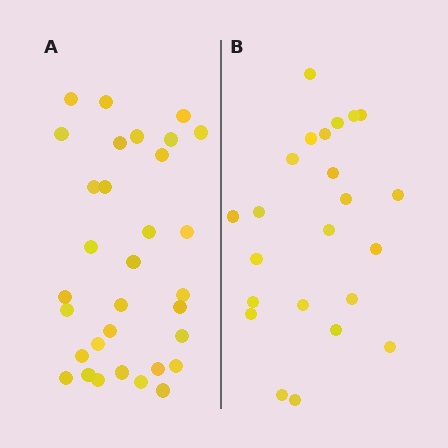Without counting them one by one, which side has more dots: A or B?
Region A (the left region) has more dots.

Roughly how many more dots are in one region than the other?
Region A has roughly 8 or so more dots than region B.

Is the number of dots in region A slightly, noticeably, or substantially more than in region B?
Region A has noticeably more, but not dramatically so. The ratio is roughly 1.4 to 1.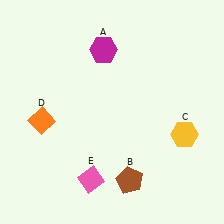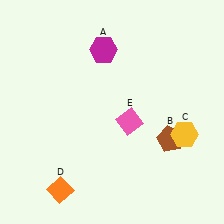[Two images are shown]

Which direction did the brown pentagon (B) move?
The brown pentagon (B) moved up.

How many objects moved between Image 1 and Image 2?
3 objects moved between the two images.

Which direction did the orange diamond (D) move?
The orange diamond (D) moved down.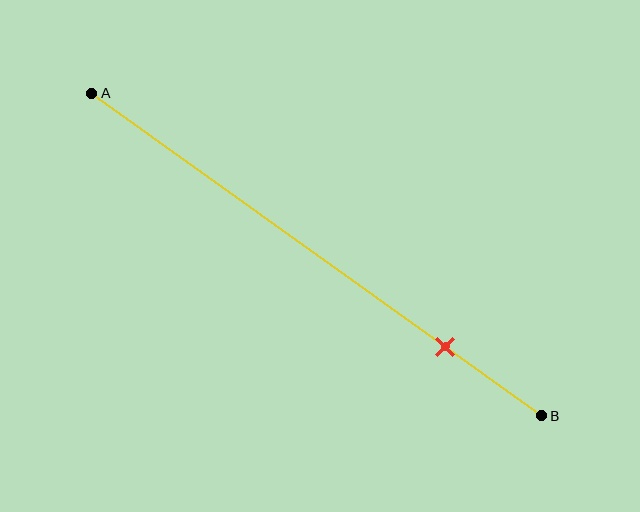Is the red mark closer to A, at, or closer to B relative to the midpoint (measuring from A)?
The red mark is closer to point B than the midpoint of segment AB.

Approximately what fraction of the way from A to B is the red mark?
The red mark is approximately 80% of the way from A to B.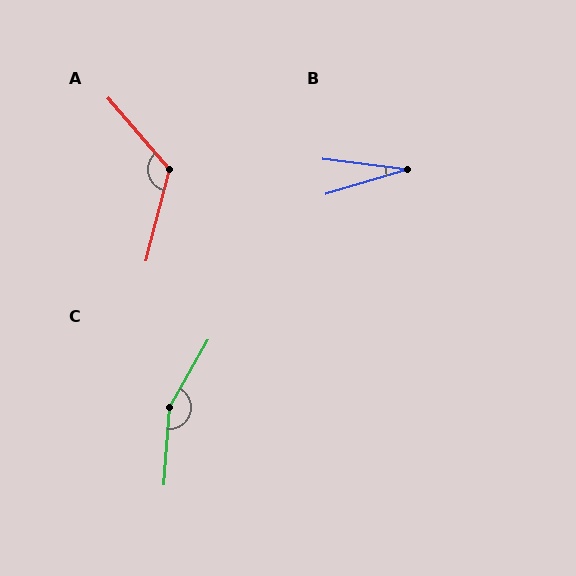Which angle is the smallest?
B, at approximately 24 degrees.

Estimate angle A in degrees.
Approximately 125 degrees.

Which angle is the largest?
C, at approximately 154 degrees.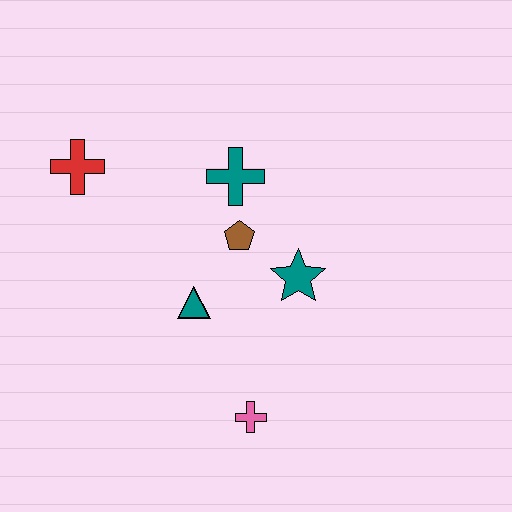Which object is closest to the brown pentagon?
The teal cross is closest to the brown pentagon.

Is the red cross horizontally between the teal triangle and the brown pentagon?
No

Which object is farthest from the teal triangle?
The red cross is farthest from the teal triangle.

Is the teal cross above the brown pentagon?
Yes